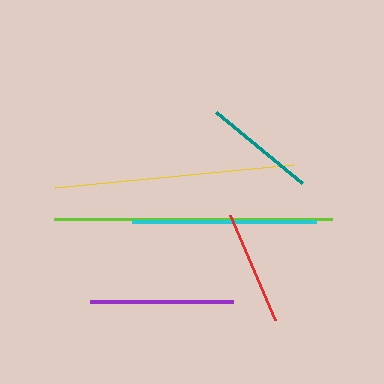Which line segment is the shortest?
The teal line is the shortest at approximately 111 pixels.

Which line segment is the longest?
The lime line is the longest at approximately 278 pixels.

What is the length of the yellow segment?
The yellow segment is approximately 240 pixels long.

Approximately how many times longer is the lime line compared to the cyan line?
The lime line is approximately 1.5 times the length of the cyan line.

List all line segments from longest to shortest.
From longest to shortest: lime, yellow, cyan, purple, red, teal.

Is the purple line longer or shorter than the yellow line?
The yellow line is longer than the purple line.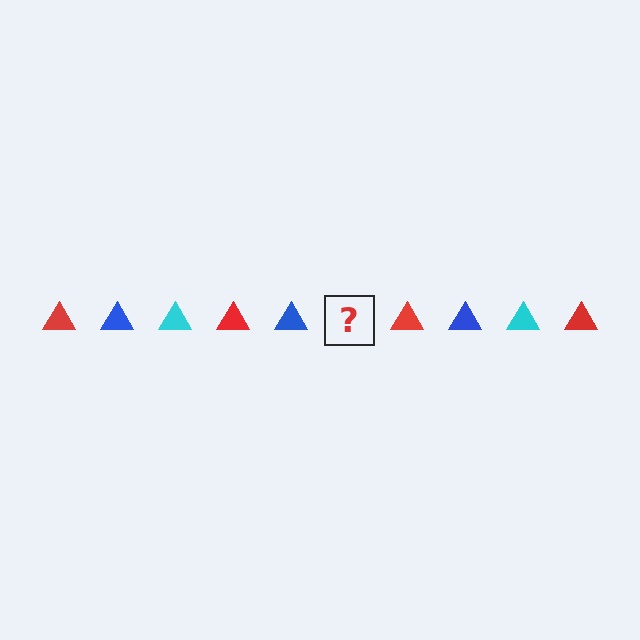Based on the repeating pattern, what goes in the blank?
The blank should be a cyan triangle.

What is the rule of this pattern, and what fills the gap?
The rule is that the pattern cycles through red, blue, cyan triangles. The gap should be filled with a cyan triangle.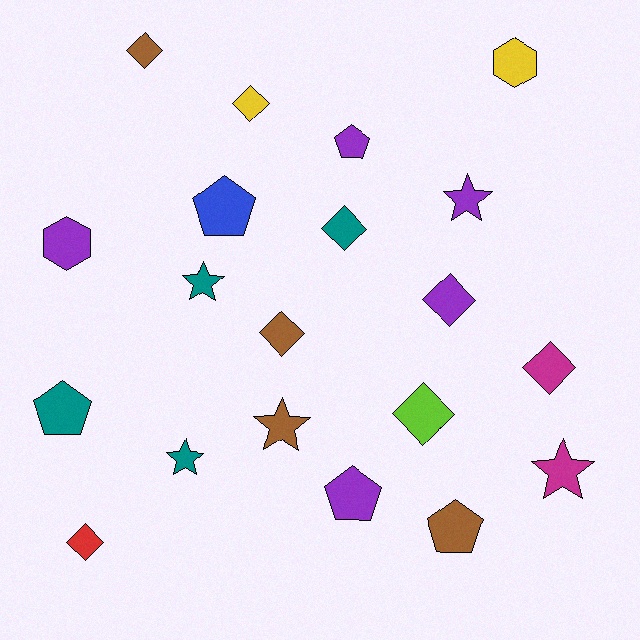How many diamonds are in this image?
There are 8 diamonds.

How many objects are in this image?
There are 20 objects.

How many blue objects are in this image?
There is 1 blue object.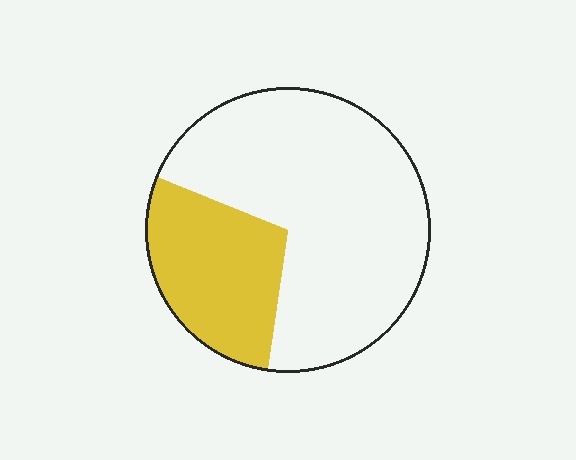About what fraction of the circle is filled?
About one quarter (1/4).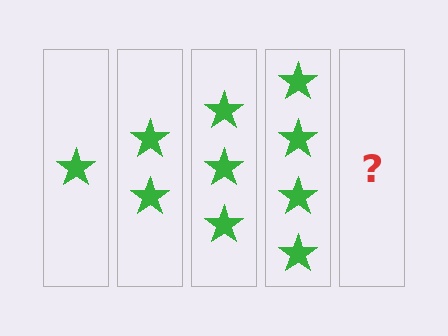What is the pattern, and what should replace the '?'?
The pattern is that each step adds one more star. The '?' should be 5 stars.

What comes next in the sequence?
The next element should be 5 stars.